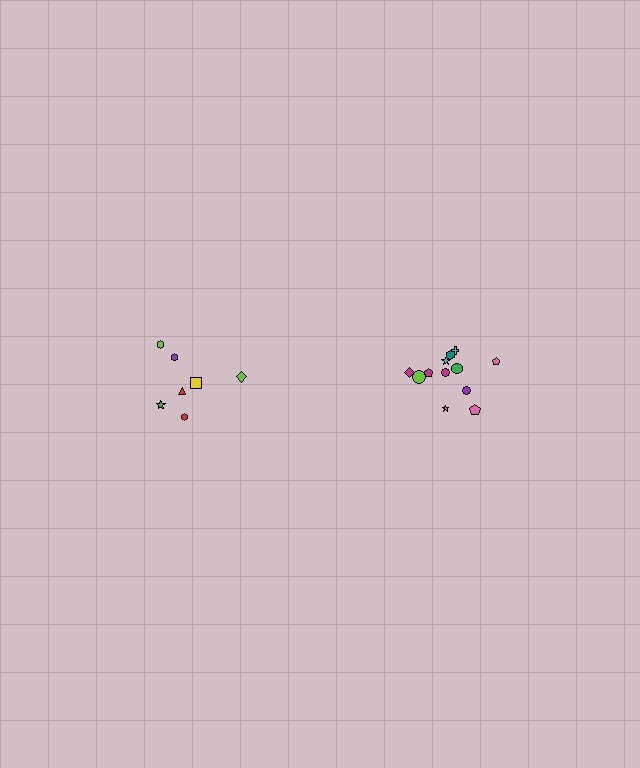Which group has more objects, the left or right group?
The right group.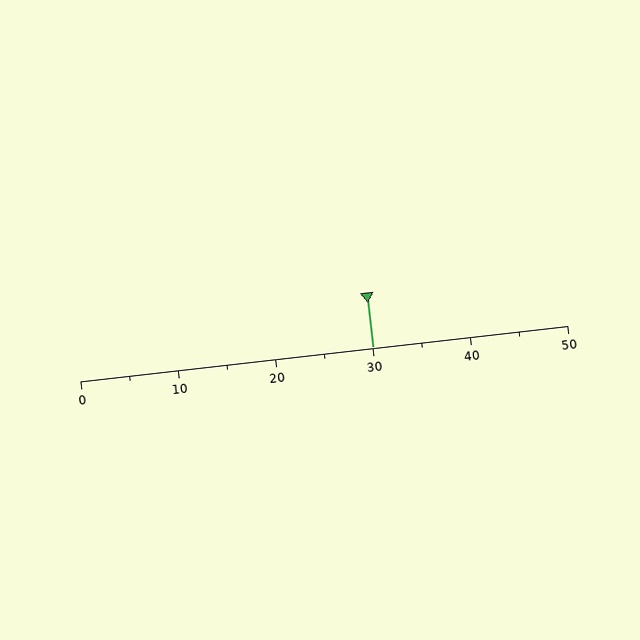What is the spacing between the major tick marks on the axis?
The major ticks are spaced 10 apart.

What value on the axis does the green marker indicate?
The marker indicates approximately 30.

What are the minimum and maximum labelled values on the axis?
The axis runs from 0 to 50.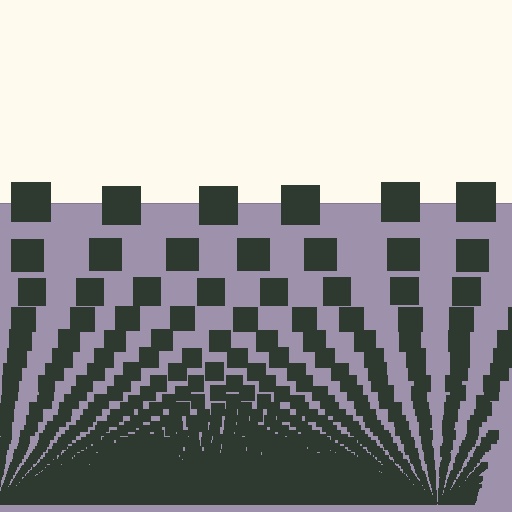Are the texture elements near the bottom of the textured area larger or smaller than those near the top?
Smaller. The gradient is inverted — elements near the bottom are smaller and denser.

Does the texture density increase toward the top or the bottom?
Density increases toward the bottom.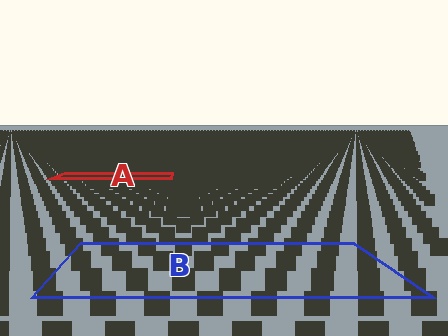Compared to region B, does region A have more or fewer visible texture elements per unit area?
Region A has more texture elements per unit area — they are packed more densely because it is farther away.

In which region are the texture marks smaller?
The texture marks are smaller in region A, because it is farther away.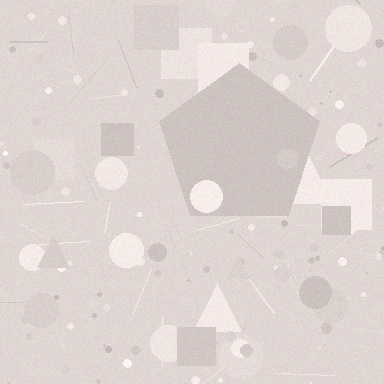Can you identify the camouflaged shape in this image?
The camouflaged shape is a pentagon.